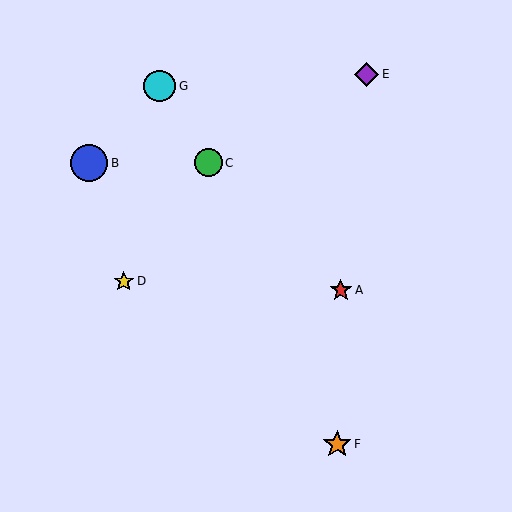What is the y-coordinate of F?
Object F is at y≈444.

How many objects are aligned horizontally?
2 objects (B, C) are aligned horizontally.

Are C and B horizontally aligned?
Yes, both are at y≈163.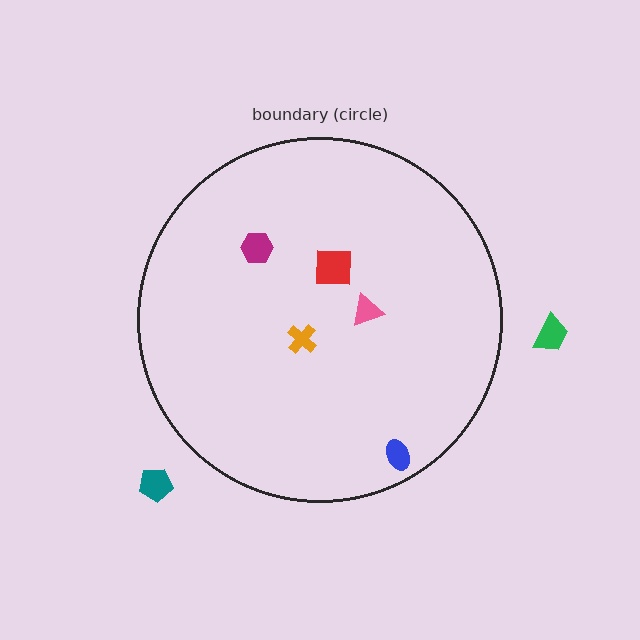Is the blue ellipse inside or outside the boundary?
Inside.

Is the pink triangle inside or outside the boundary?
Inside.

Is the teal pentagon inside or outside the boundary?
Outside.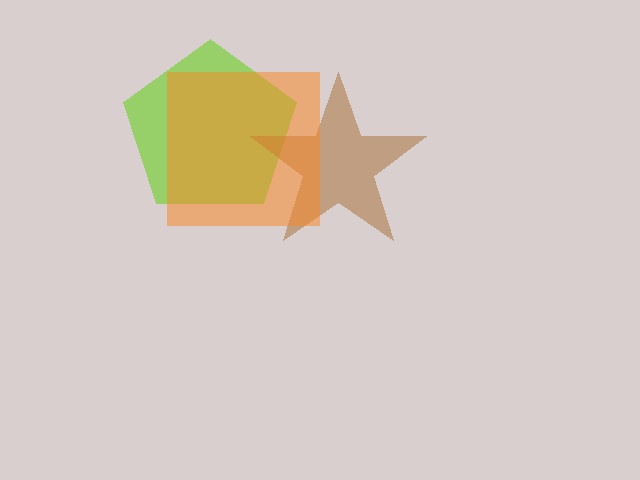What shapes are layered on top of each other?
The layered shapes are: a lime pentagon, a brown star, an orange square.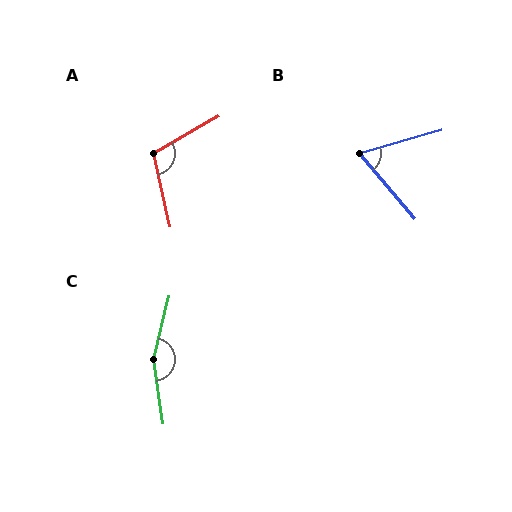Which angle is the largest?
C, at approximately 158 degrees.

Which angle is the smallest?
B, at approximately 65 degrees.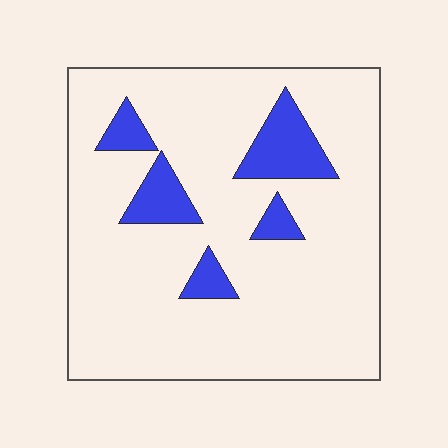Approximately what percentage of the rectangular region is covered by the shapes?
Approximately 15%.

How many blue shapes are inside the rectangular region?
5.